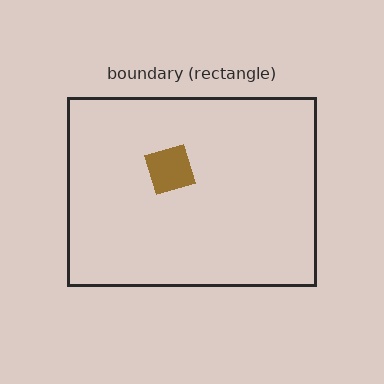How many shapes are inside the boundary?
1 inside, 0 outside.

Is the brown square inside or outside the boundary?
Inside.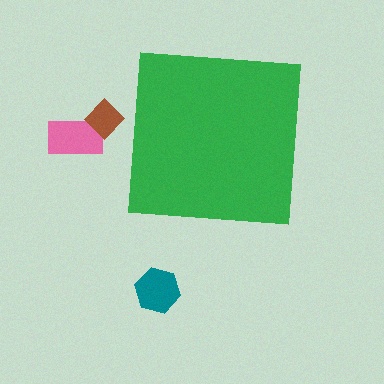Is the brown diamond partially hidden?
No, the brown diamond is fully visible.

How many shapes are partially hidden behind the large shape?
0 shapes are partially hidden.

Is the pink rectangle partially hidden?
No, the pink rectangle is fully visible.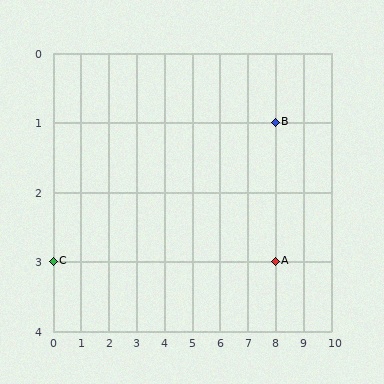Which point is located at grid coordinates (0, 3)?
Point C is at (0, 3).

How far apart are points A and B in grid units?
Points A and B are 2 rows apart.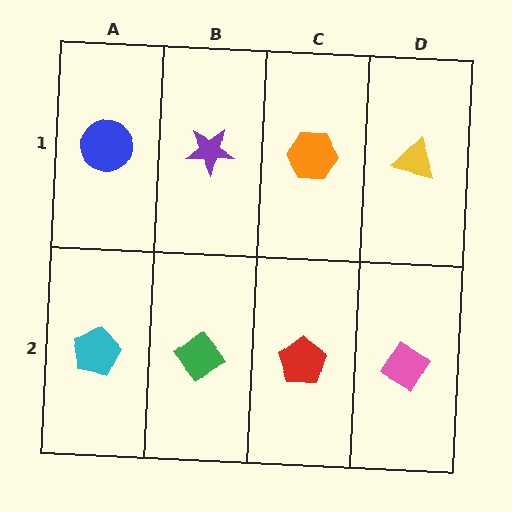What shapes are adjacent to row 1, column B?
A green diamond (row 2, column B), a blue circle (row 1, column A), an orange hexagon (row 1, column C).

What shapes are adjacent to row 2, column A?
A blue circle (row 1, column A), a green diamond (row 2, column B).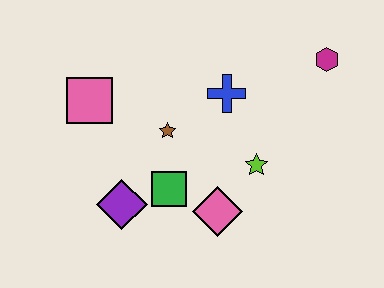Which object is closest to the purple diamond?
The green square is closest to the purple diamond.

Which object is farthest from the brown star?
The magenta hexagon is farthest from the brown star.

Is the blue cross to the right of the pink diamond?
Yes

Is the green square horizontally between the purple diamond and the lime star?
Yes